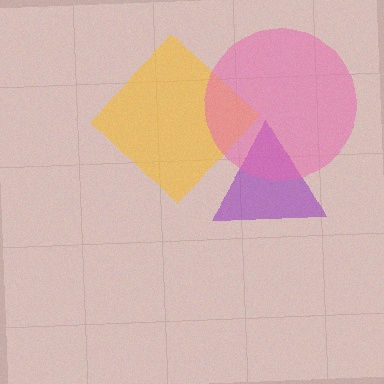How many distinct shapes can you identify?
There are 3 distinct shapes: a purple triangle, a yellow diamond, a pink circle.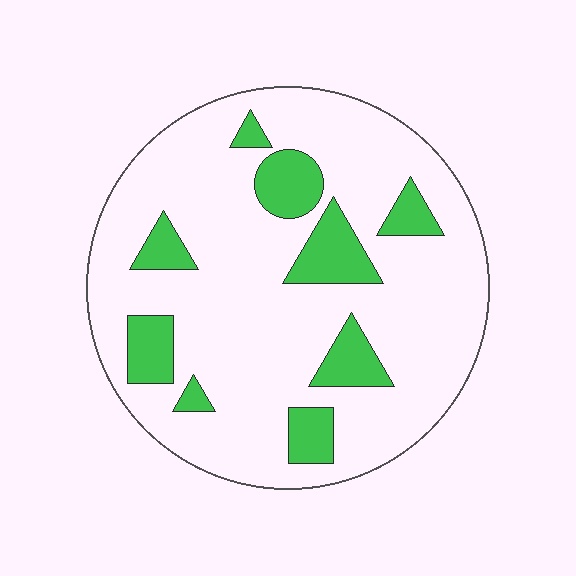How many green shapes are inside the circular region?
9.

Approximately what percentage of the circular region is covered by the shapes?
Approximately 20%.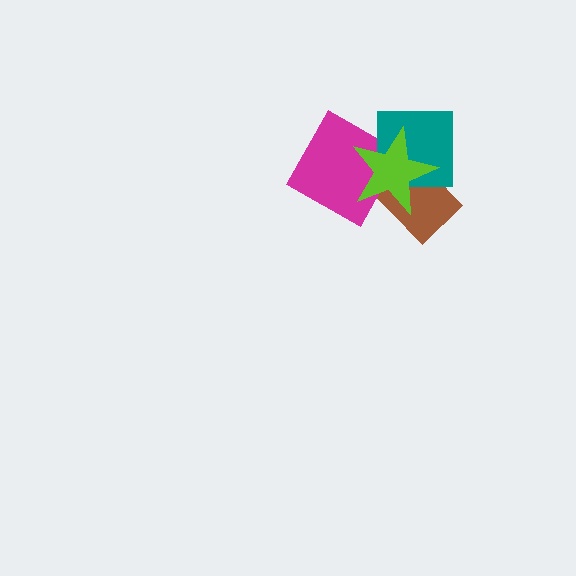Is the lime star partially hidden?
No, no other shape covers it.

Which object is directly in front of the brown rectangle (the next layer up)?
The magenta square is directly in front of the brown rectangle.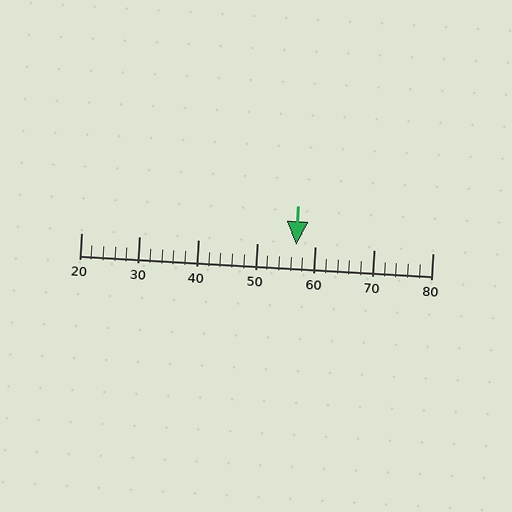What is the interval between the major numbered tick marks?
The major tick marks are spaced 10 units apart.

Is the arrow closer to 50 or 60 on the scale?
The arrow is closer to 60.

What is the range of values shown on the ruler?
The ruler shows values from 20 to 80.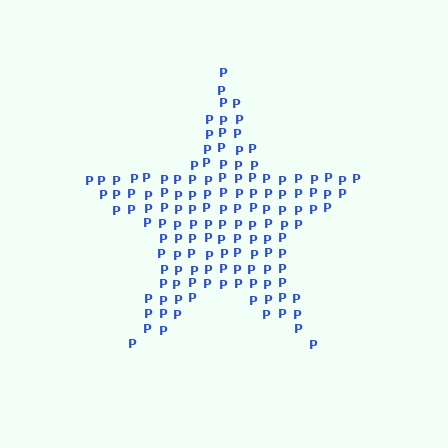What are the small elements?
The small elements are letter P's.